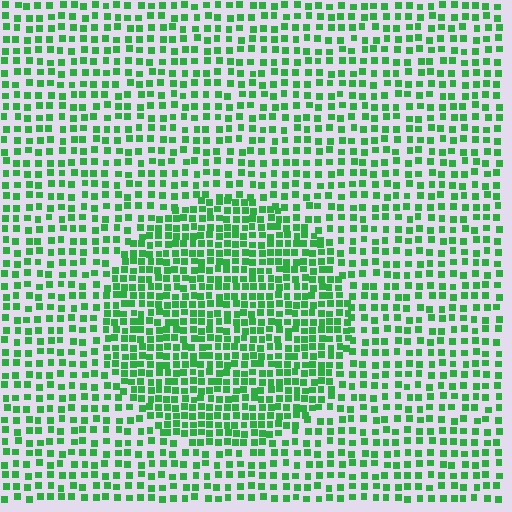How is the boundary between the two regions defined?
The boundary is defined by a change in element density (approximately 1.7x ratio). All elements are the same color, size, and shape.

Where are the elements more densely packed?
The elements are more densely packed inside the circle boundary.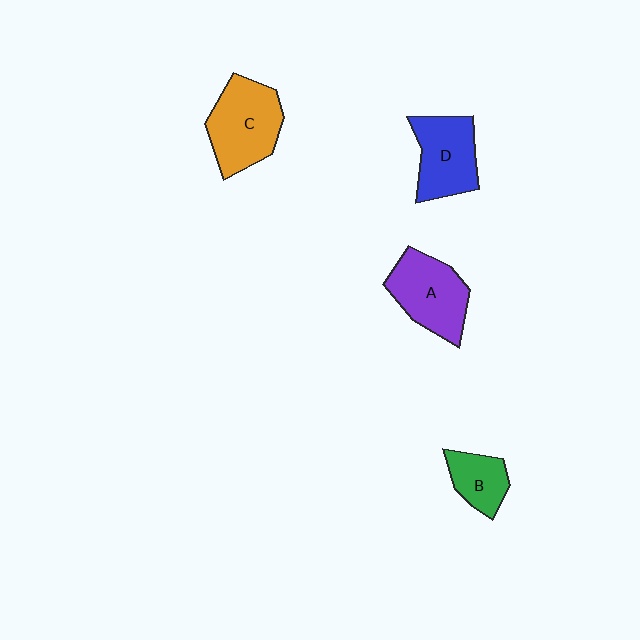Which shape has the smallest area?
Shape B (green).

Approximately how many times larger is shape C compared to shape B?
Approximately 1.9 times.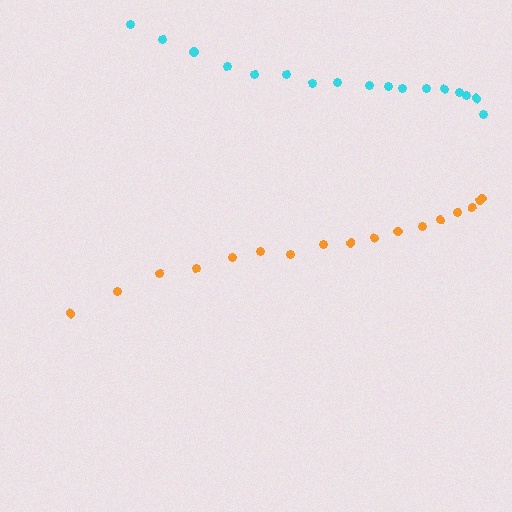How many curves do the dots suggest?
There are 2 distinct paths.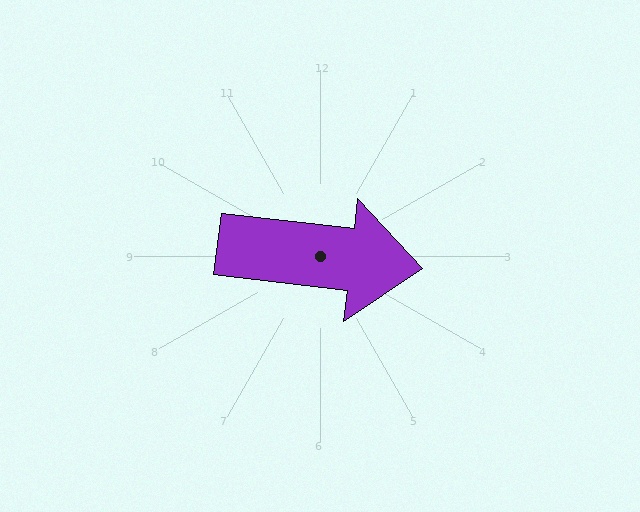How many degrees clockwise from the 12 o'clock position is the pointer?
Approximately 97 degrees.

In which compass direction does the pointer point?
East.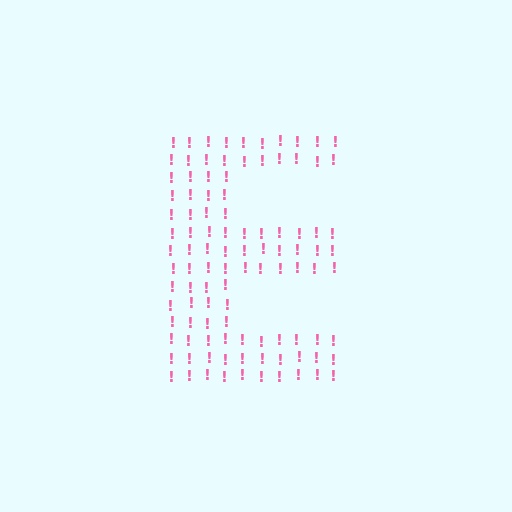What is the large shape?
The large shape is the letter E.